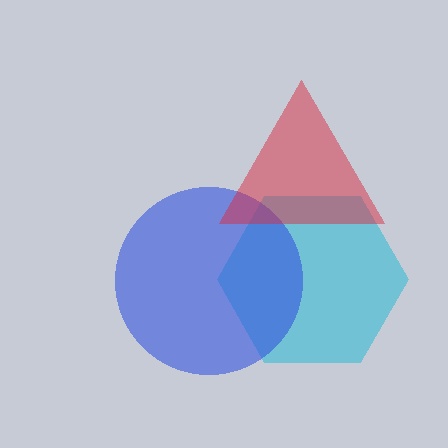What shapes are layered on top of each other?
The layered shapes are: a cyan hexagon, a blue circle, a red triangle.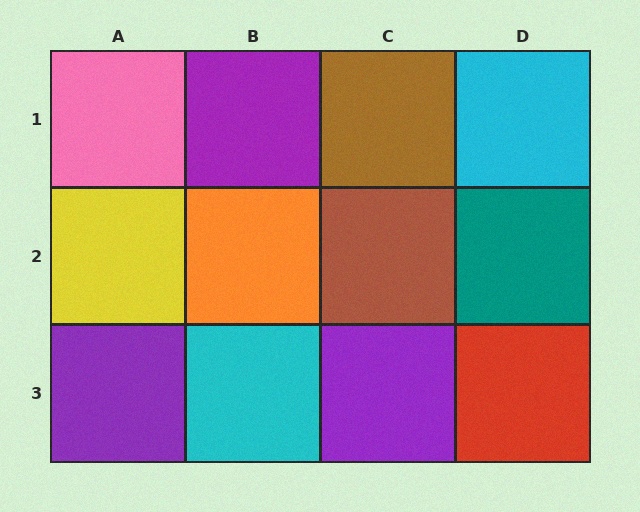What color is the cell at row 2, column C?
Brown.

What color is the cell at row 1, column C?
Brown.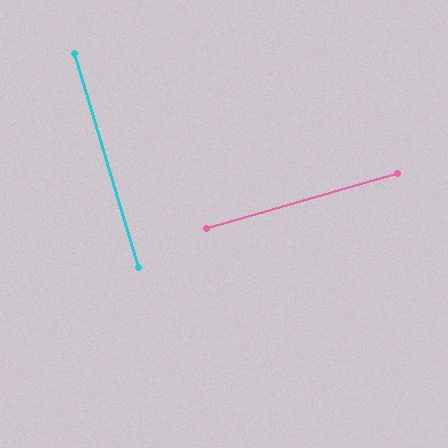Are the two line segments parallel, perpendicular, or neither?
Perpendicular — they meet at approximately 89°.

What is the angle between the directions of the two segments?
Approximately 89 degrees.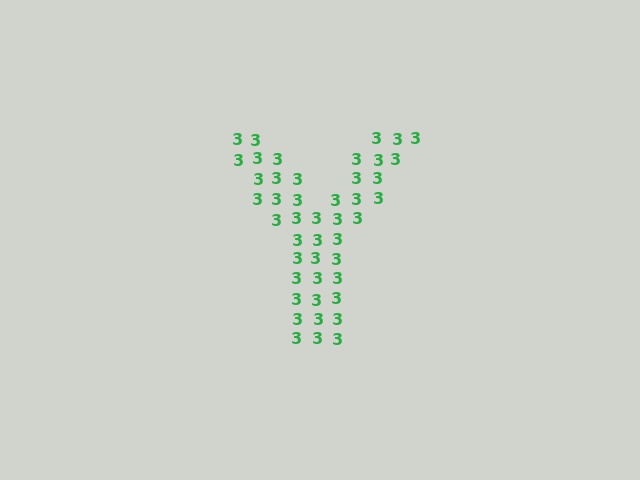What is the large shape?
The large shape is the letter Y.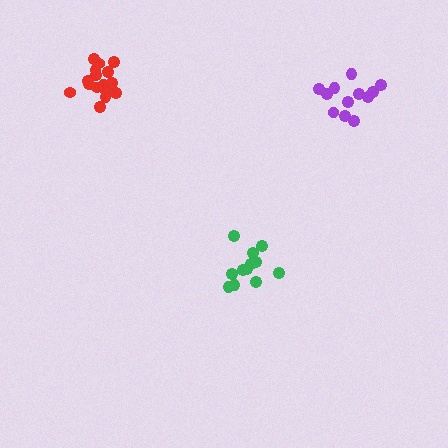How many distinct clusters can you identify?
There are 3 distinct clusters.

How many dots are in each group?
Group 1: 12 dots, Group 2: 18 dots, Group 3: 12 dots (42 total).